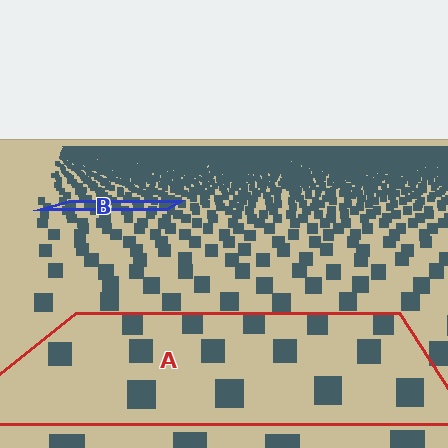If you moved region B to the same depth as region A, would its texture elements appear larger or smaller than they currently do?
They would appear larger. At a closer depth, the same texture elements are projected at a bigger on-screen size.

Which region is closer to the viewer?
Region A is closer. The texture elements there are larger and more spread out.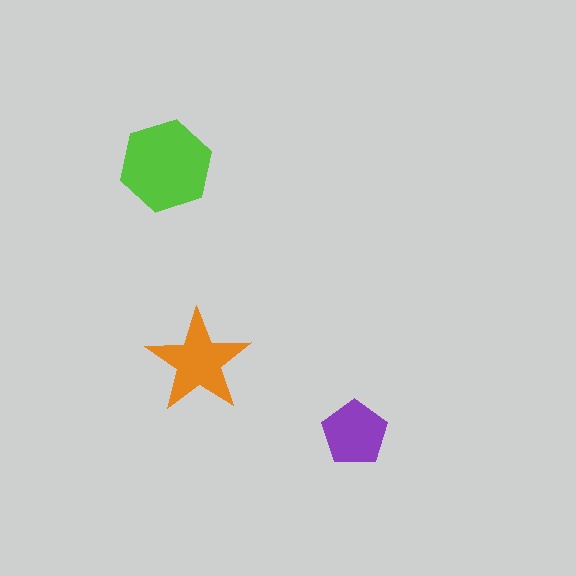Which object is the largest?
The lime hexagon.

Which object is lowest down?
The purple pentagon is bottommost.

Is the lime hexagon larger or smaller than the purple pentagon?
Larger.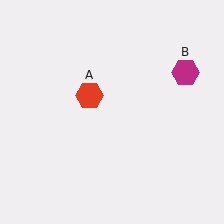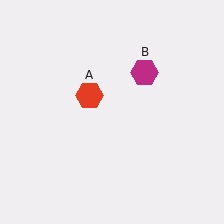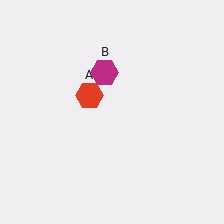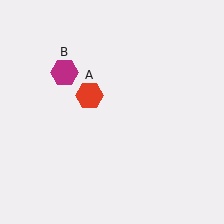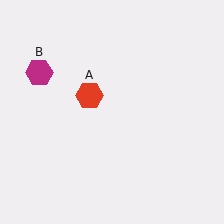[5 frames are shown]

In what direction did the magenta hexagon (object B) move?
The magenta hexagon (object B) moved left.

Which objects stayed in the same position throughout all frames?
Red hexagon (object A) remained stationary.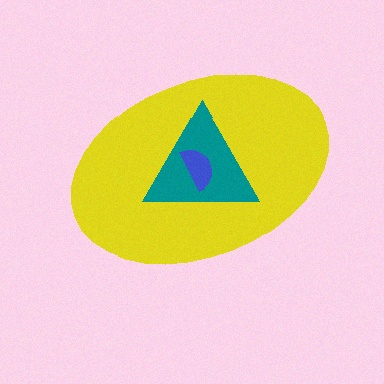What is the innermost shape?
The blue semicircle.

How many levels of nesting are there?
3.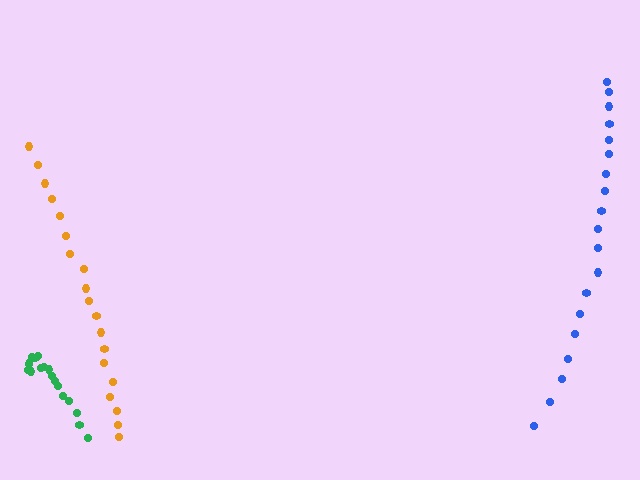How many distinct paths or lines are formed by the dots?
There are 3 distinct paths.